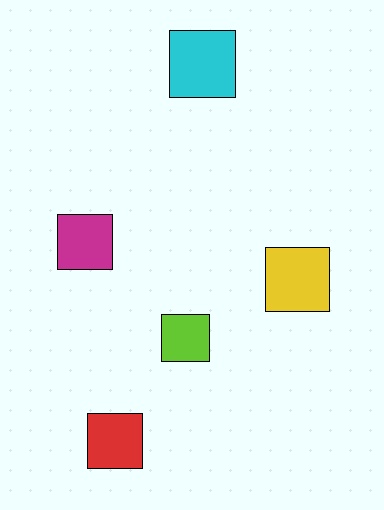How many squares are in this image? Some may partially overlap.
There are 5 squares.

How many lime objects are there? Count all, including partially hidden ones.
There is 1 lime object.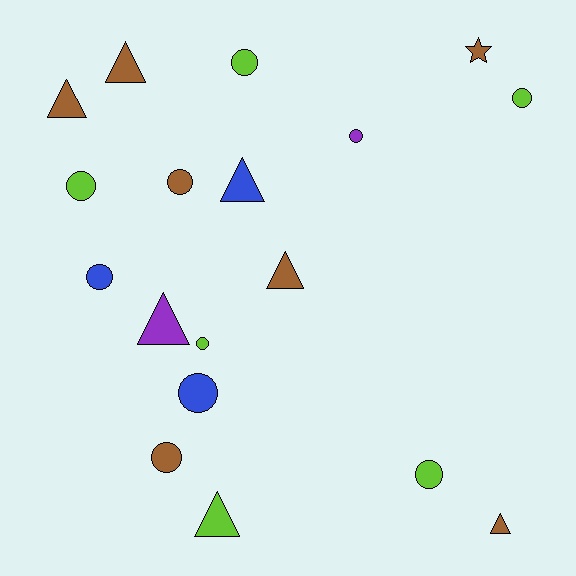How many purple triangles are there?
There is 1 purple triangle.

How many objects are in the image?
There are 18 objects.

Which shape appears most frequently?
Circle, with 10 objects.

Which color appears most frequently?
Brown, with 7 objects.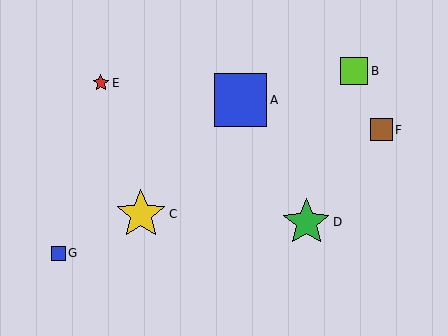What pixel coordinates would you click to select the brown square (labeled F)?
Click at (381, 130) to select the brown square F.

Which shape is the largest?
The blue square (labeled A) is the largest.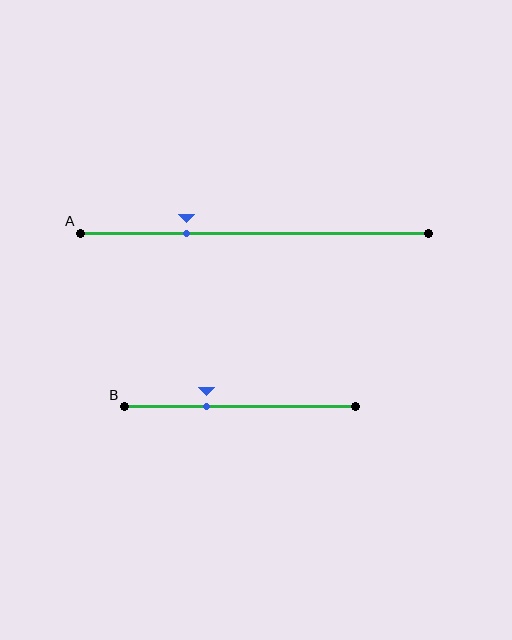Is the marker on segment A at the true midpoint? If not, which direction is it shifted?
No, the marker on segment A is shifted to the left by about 19% of the segment length.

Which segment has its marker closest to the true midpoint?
Segment B has its marker closest to the true midpoint.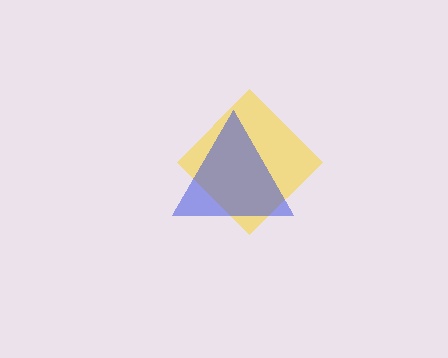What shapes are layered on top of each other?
The layered shapes are: a yellow diamond, a blue triangle.